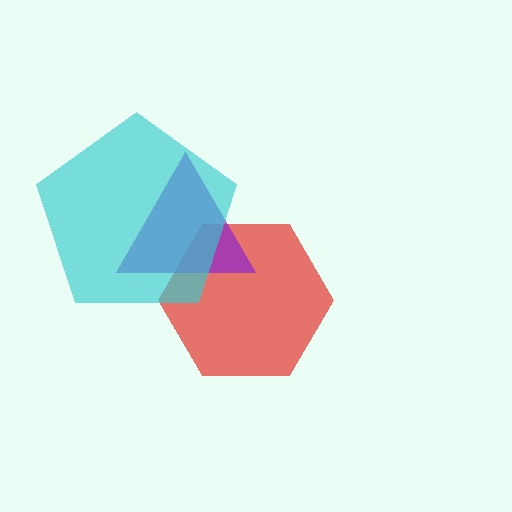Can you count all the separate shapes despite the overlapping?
Yes, there are 3 separate shapes.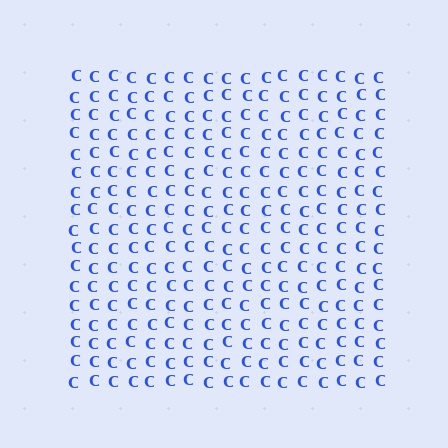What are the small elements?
The small elements are letter C's.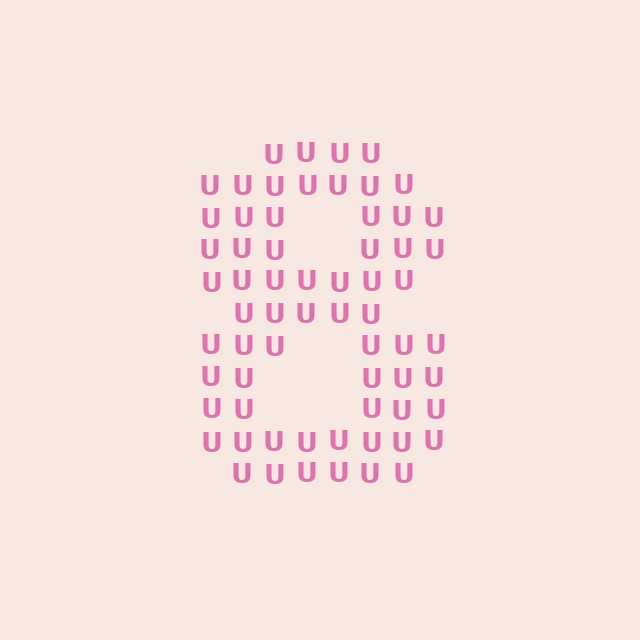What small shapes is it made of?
It is made of small letter U's.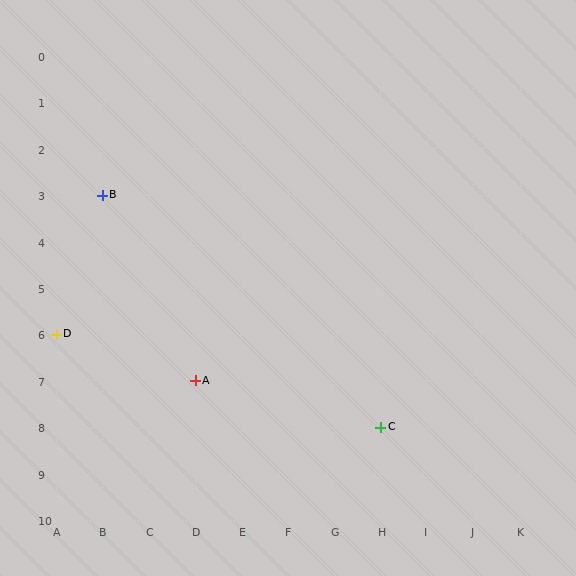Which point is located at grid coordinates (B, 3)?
Point B is at (B, 3).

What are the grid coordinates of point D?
Point D is at grid coordinates (A, 6).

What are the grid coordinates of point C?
Point C is at grid coordinates (H, 8).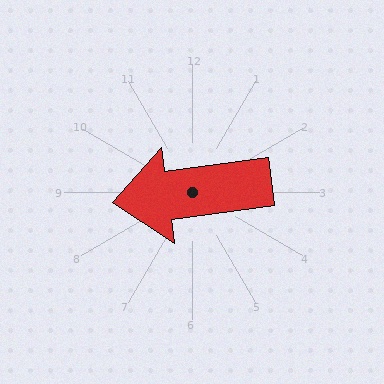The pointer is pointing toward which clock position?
Roughly 9 o'clock.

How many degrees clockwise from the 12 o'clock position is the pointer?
Approximately 263 degrees.